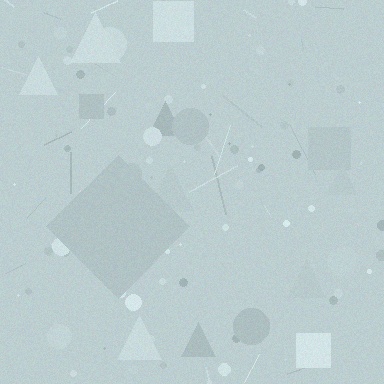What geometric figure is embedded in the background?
A diamond is embedded in the background.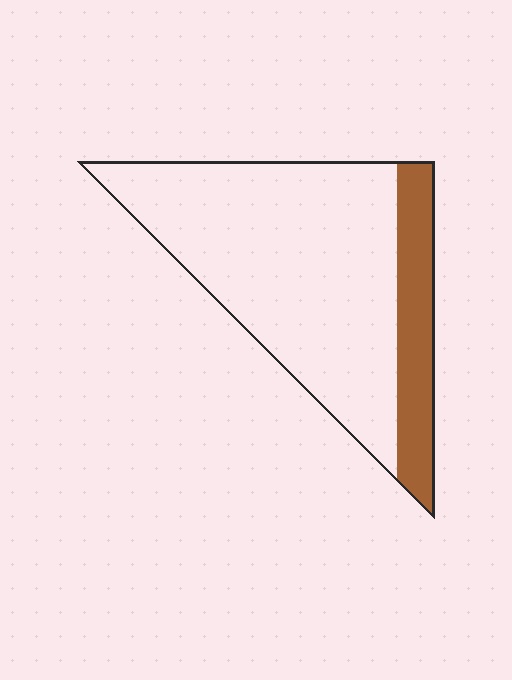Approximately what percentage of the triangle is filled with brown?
Approximately 20%.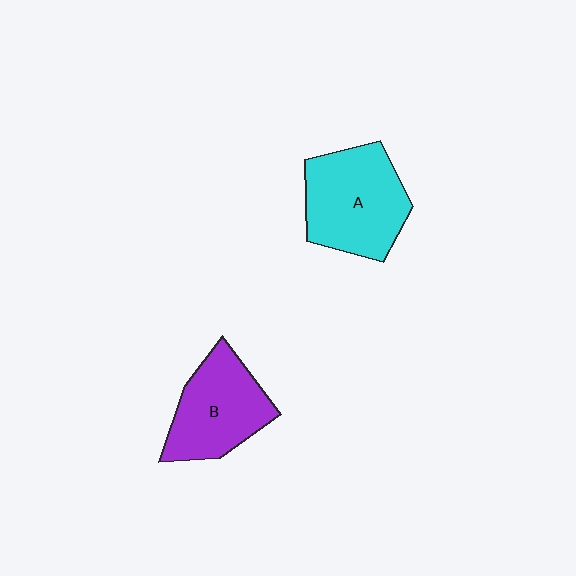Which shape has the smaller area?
Shape B (purple).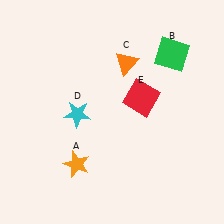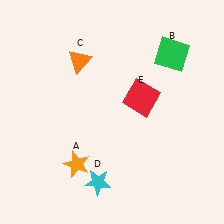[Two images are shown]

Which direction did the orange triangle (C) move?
The orange triangle (C) moved left.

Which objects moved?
The objects that moved are: the orange triangle (C), the cyan star (D).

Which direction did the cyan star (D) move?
The cyan star (D) moved down.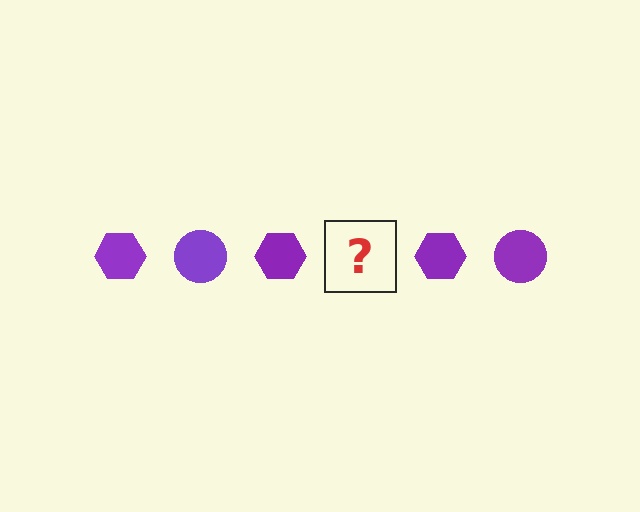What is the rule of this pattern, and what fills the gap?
The rule is that the pattern cycles through hexagon, circle shapes in purple. The gap should be filled with a purple circle.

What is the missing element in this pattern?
The missing element is a purple circle.